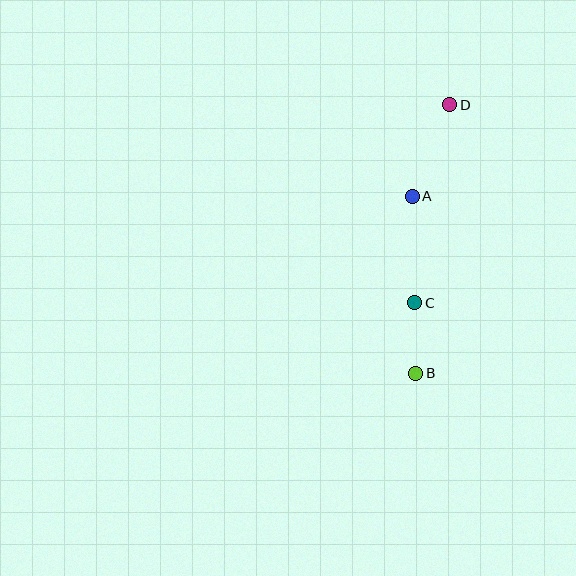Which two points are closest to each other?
Points B and C are closest to each other.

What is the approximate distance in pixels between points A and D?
The distance between A and D is approximately 99 pixels.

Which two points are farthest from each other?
Points B and D are farthest from each other.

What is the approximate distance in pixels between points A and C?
The distance between A and C is approximately 106 pixels.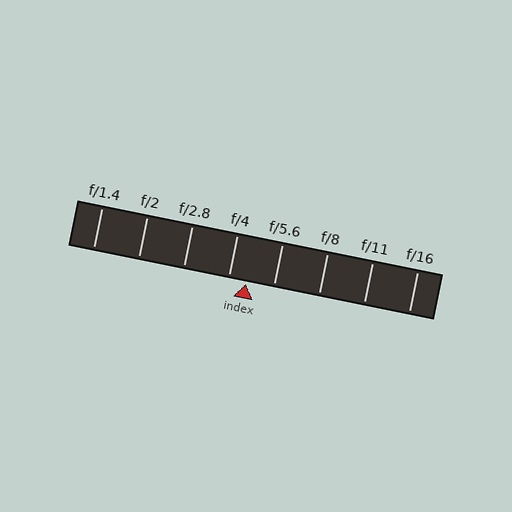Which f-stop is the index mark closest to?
The index mark is closest to f/4.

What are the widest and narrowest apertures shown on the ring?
The widest aperture shown is f/1.4 and the narrowest is f/16.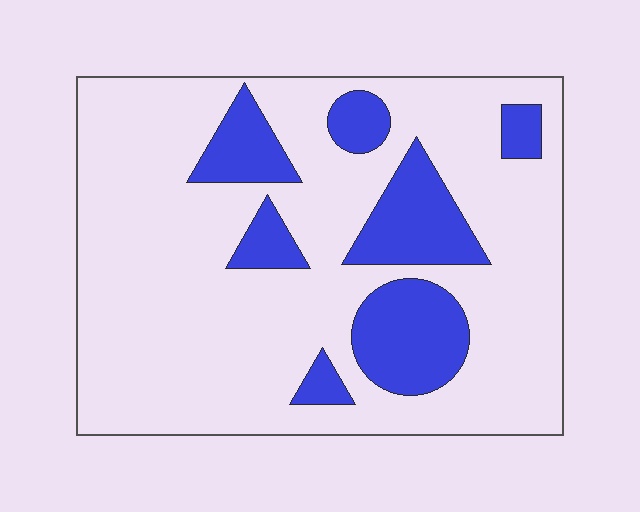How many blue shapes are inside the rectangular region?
7.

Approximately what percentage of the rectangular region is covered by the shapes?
Approximately 20%.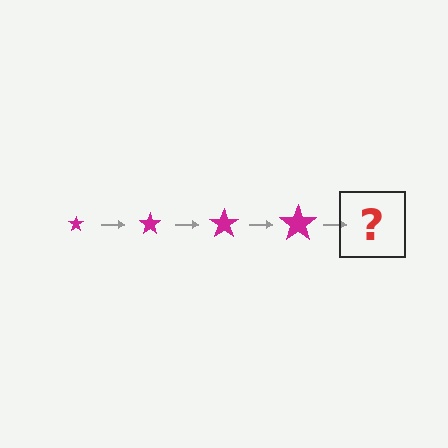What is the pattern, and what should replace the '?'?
The pattern is that the star gets progressively larger each step. The '?' should be a magenta star, larger than the previous one.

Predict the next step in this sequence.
The next step is a magenta star, larger than the previous one.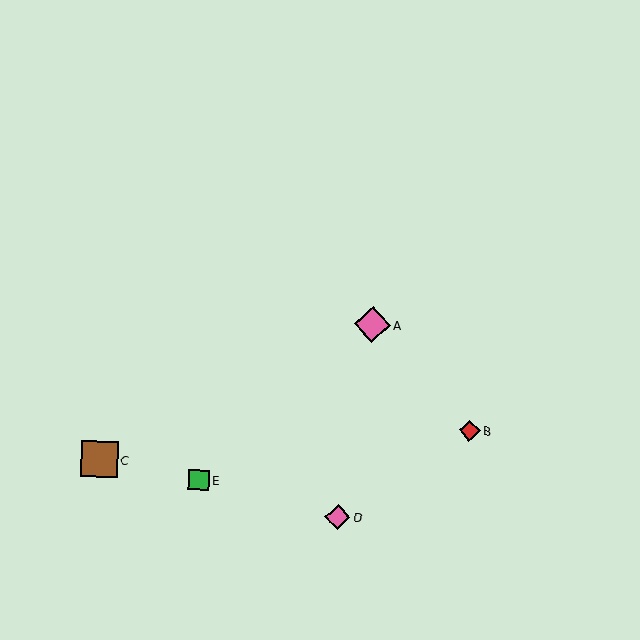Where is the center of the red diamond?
The center of the red diamond is at (469, 431).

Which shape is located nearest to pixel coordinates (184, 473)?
The green square (labeled E) at (199, 480) is nearest to that location.